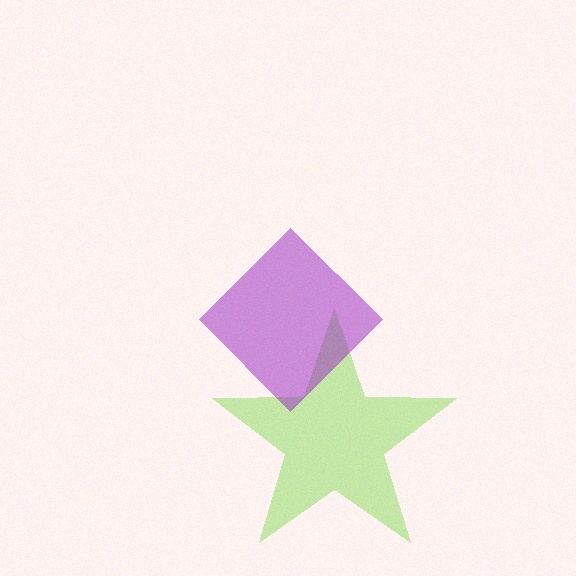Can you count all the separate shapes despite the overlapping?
Yes, there are 2 separate shapes.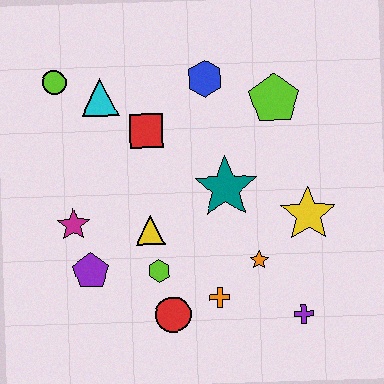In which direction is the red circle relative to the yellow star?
The red circle is to the left of the yellow star.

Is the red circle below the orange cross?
Yes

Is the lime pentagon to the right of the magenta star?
Yes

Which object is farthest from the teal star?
The lime circle is farthest from the teal star.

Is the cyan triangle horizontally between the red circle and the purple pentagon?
Yes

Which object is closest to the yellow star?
The orange star is closest to the yellow star.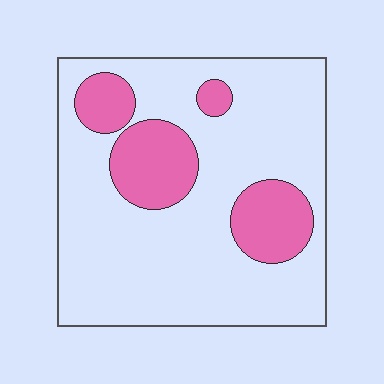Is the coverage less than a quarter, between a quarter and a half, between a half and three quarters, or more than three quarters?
Less than a quarter.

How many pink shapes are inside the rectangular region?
4.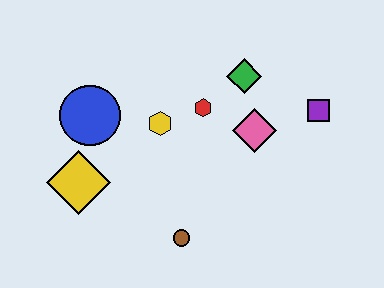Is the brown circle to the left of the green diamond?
Yes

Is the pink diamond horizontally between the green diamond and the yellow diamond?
No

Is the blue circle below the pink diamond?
No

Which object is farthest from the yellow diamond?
The purple square is farthest from the yellow diamond.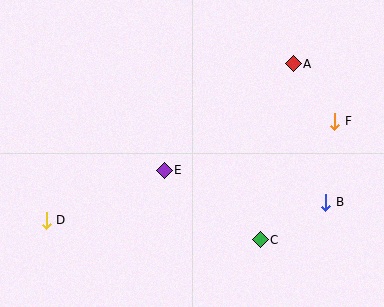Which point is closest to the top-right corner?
Point A is closest to the top-right corner.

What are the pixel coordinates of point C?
Point C is at (260, 240).